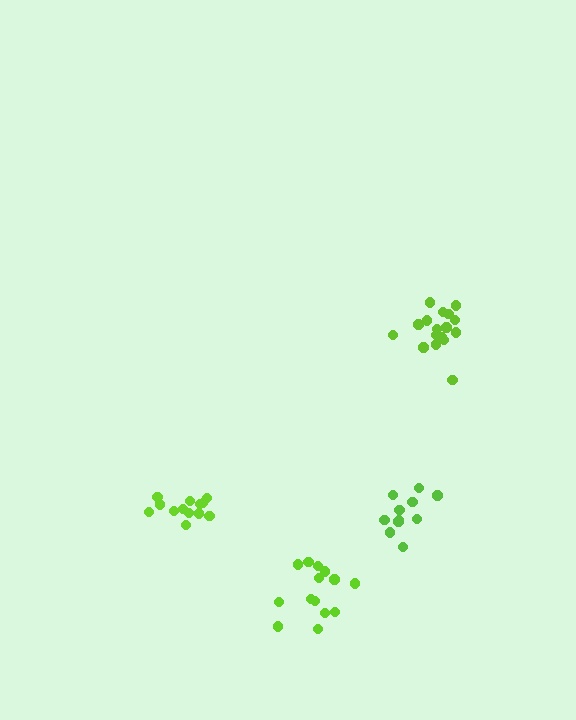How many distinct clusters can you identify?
There are 4 distinct clusters.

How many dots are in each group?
Group 1: 17 dots, Group 2: 13 dots, Group 3: 11 dots, Group 4: 14 dots (55 total).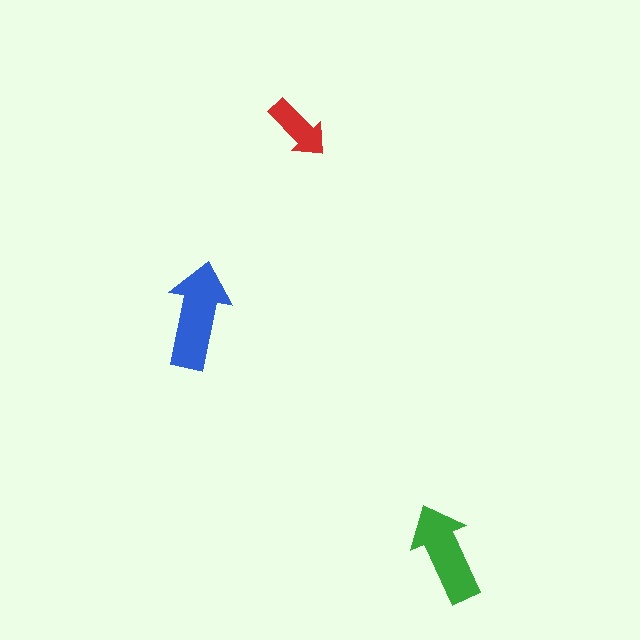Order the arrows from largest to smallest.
the blue one, the green one, the red one.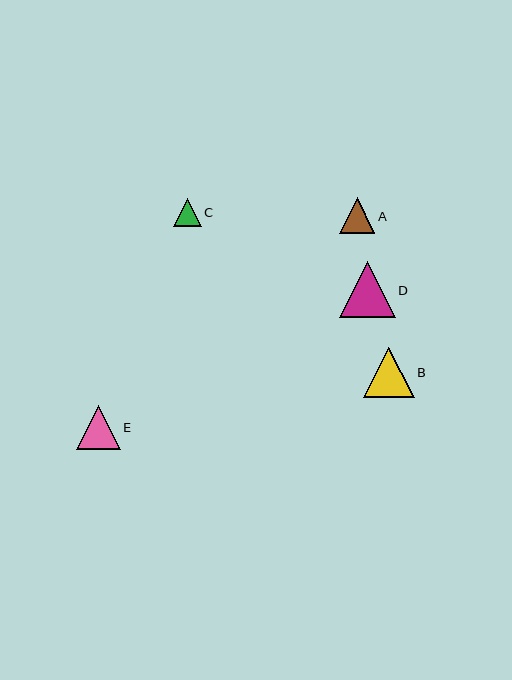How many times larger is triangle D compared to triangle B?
Triangle D is approximately 1.1 times the size of triangle B.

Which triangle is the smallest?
Triangle C is the smallest with a size of approximately 28 pixels.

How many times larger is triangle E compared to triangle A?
Triangle E is approximately 1.2 times the size of triangle A.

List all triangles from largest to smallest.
From largest to smallest: D, B, E, A, C.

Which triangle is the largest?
Triangle D is the largest with a size of approximately 56 pixels.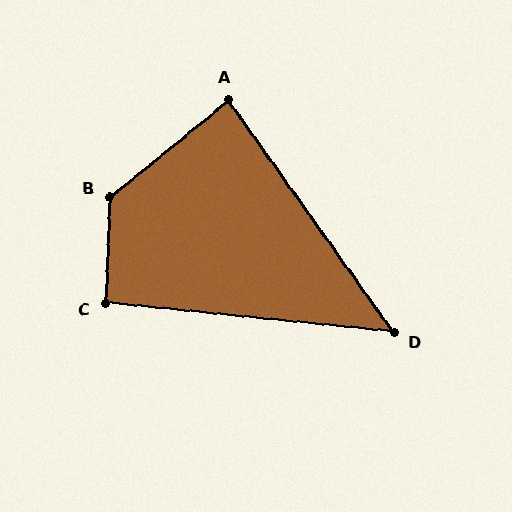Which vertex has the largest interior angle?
B, at approximately 131 degrees.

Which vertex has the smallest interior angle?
D, at approximately 49 degrees.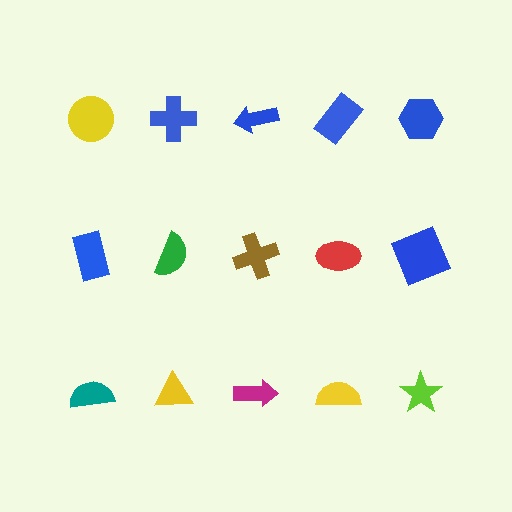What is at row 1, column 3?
A blue arrow.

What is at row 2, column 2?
A green semicircle.